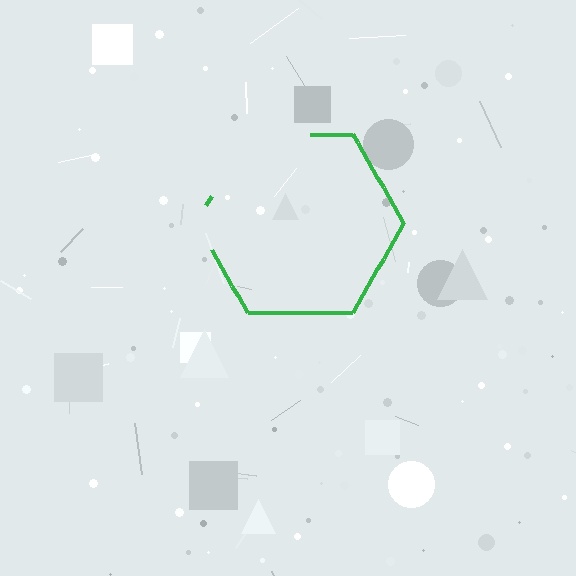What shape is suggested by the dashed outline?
The dashed outline suggests a hexagon.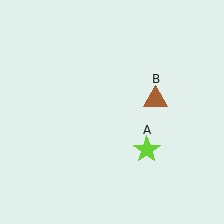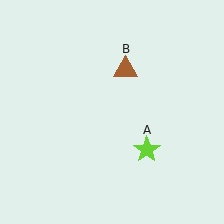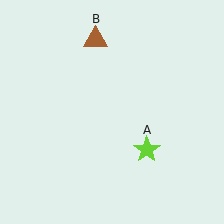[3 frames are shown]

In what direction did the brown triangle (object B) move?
The brown triangle (object B) moved up and to the left.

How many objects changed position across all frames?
1 object changed position: brown triangle (object B).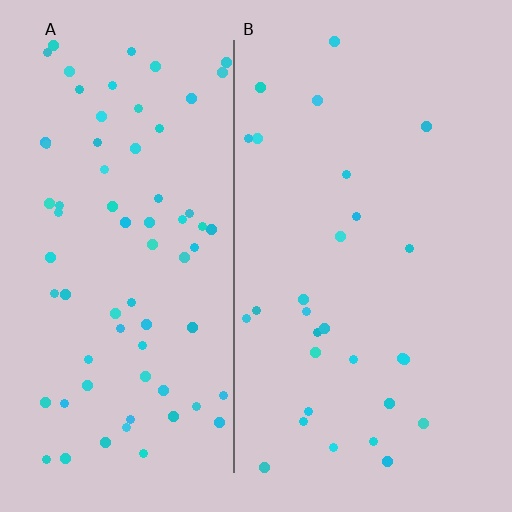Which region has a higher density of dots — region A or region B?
A (the left).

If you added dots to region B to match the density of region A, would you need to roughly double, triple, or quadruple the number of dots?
Approximately triple.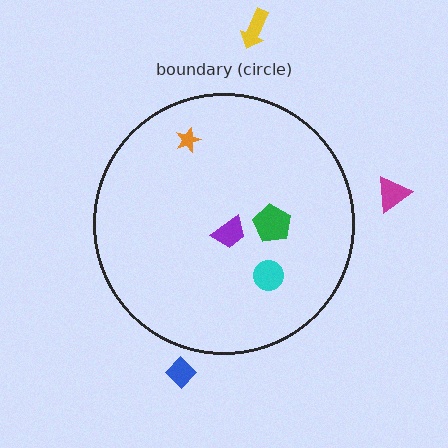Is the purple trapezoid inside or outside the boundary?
Inside.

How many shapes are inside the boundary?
4 inside, 3 outside.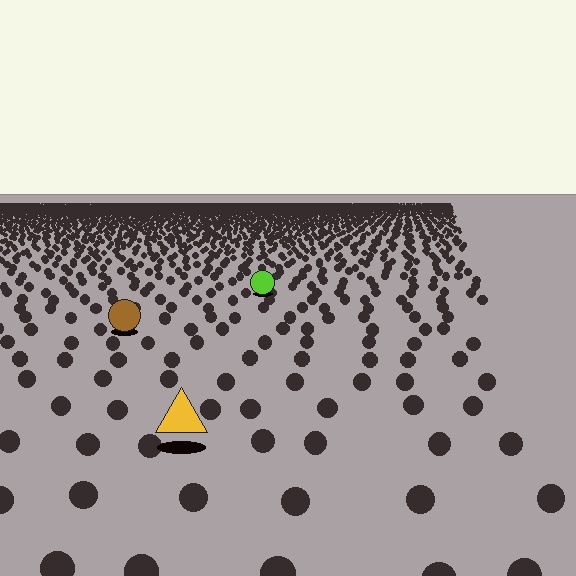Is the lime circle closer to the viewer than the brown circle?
No. The brown circle is closer — you can tell from the texture gradient: the ground texture is coarser near it.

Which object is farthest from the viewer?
The lime circle is farthest from the viewer. It appears smaller and the ground texture around it is denser.